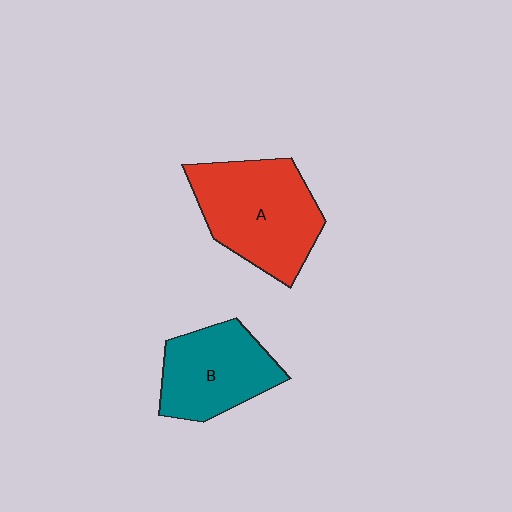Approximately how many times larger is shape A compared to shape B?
Approximately 1.3 times.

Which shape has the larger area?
Shape A (red).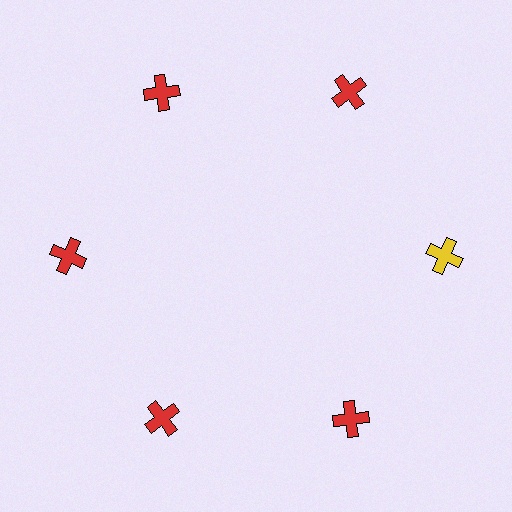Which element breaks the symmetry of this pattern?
The yellow cross at roughly the 3 o'clock position breaks the symmetry. All other shapes are red crosses.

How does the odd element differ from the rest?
It has a different color: yellow instead of red.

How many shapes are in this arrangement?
There are 6 shapes arranged in a ring pattern.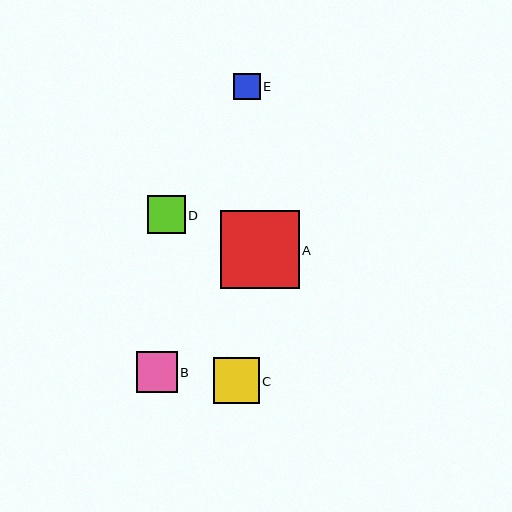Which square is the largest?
Square A is the largest with a size of approximately 79 pixels.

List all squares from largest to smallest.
From largest to smallest: A, C, B, D, E.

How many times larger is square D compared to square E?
Square D is approximately 1.4 times the size of square E.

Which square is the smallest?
Square E is the smallest with a size of approximately 27 pixels.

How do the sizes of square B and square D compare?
Square B and square D are approximately the same size.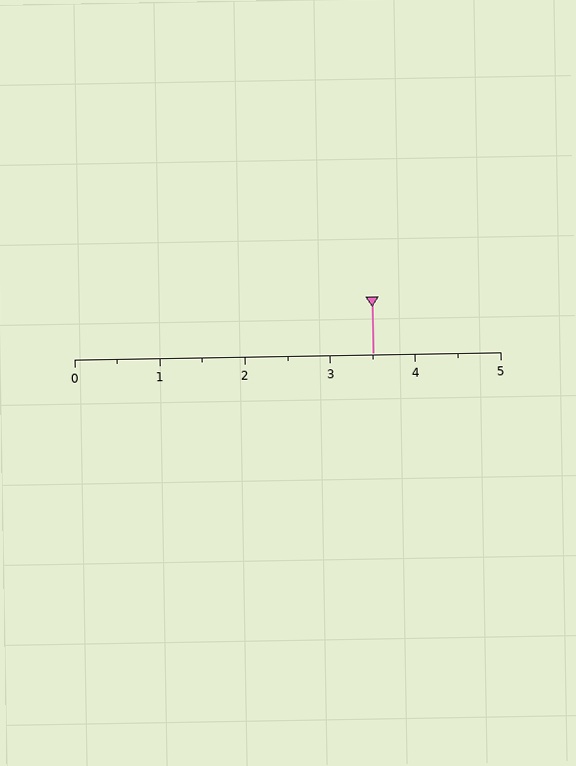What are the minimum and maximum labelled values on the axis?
The axis runs from 0 to 5.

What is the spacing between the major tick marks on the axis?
The major ticks are spaced 1 apart.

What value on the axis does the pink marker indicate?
The marker indicates approximately 3.5.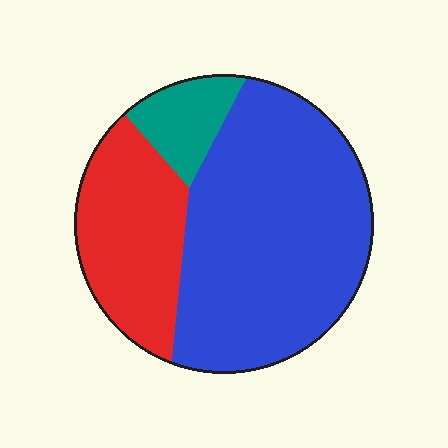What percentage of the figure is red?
Red covers about 30% of the figure.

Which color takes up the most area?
Blue, at roughly 60%.